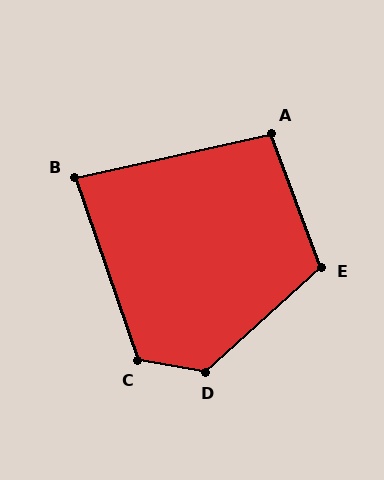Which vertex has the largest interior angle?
D, at approximately 129 degrees.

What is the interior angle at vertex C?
Approximately 118 degrees (obtuse).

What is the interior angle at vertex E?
Approximately 111 degrees (obtuse).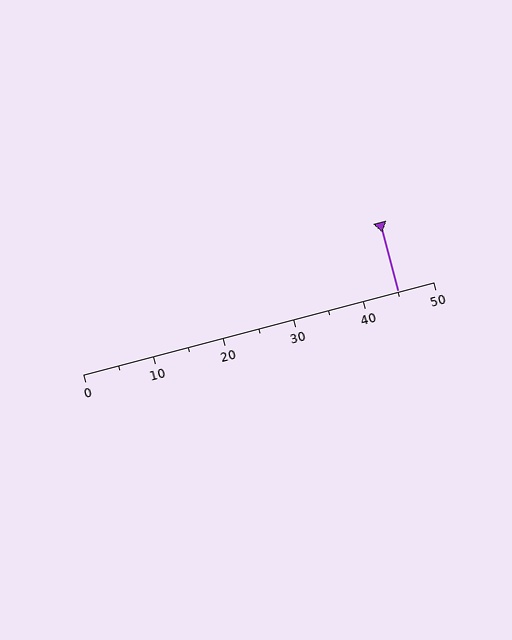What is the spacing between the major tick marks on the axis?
The major ticks are spaced 10 apart.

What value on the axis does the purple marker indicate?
The marker indicates approximately 45.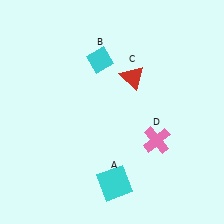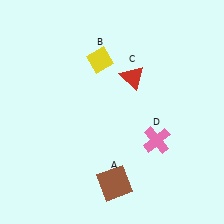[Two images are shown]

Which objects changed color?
A changed from cyan to brown. B changed from cyan to yellow.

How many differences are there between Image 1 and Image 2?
There are 2 differences between the two images.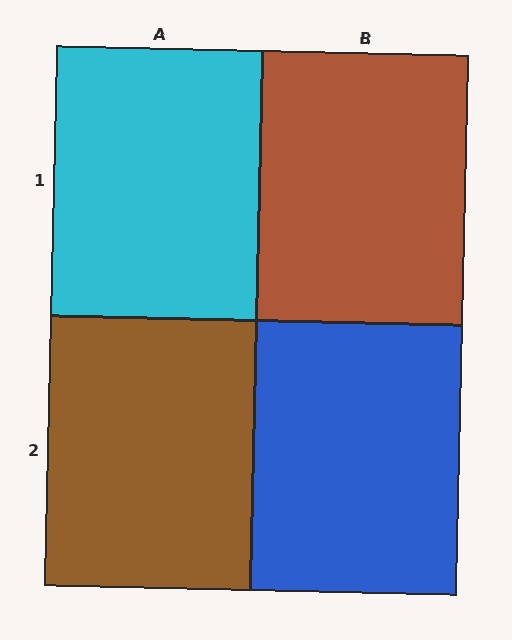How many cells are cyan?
1 cell is cyan.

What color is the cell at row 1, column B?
Brown.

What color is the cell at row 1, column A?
Cyan.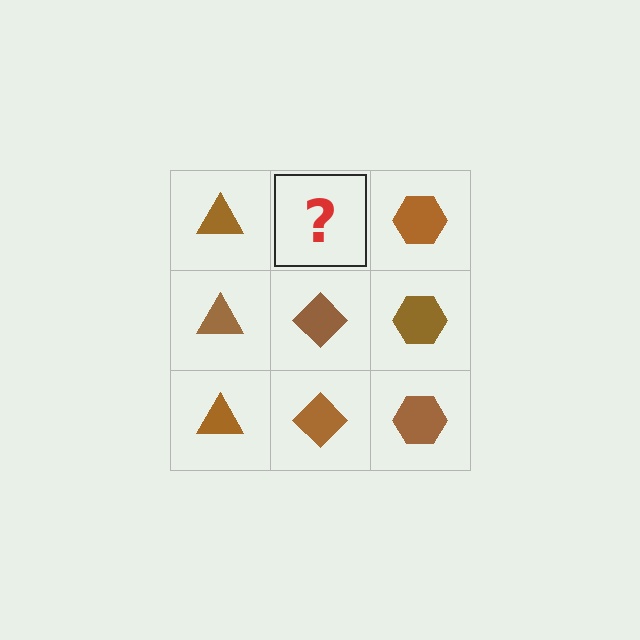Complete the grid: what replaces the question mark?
The question mark should be replaced with a brown diamond.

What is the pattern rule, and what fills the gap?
The rule is that each column has a consistent shape. The gap should be filled with a brown diamond.